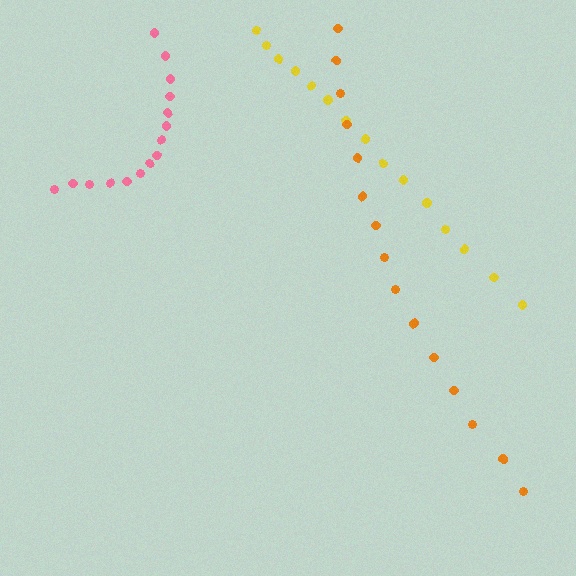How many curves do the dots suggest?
There are 3 distinct paths.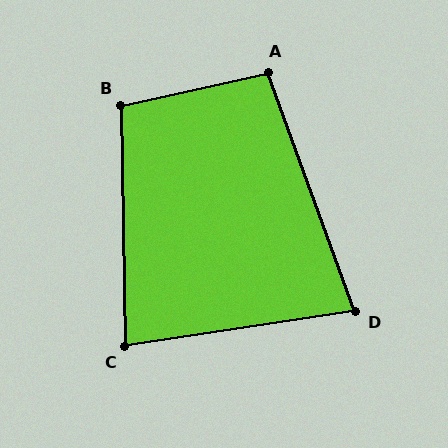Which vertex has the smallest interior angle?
D, at approximately 79 degrees.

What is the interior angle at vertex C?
Approximately 82 degrees (acute).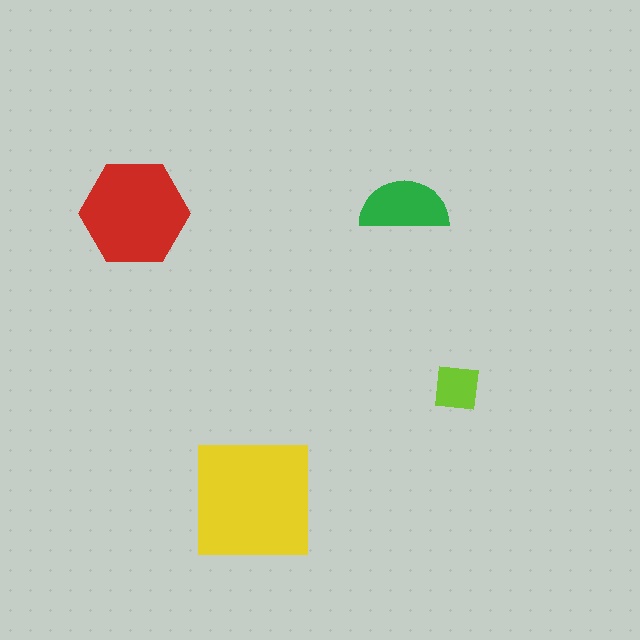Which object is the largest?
The yellow square.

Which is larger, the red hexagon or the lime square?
The red hexagon.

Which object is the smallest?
The lime square.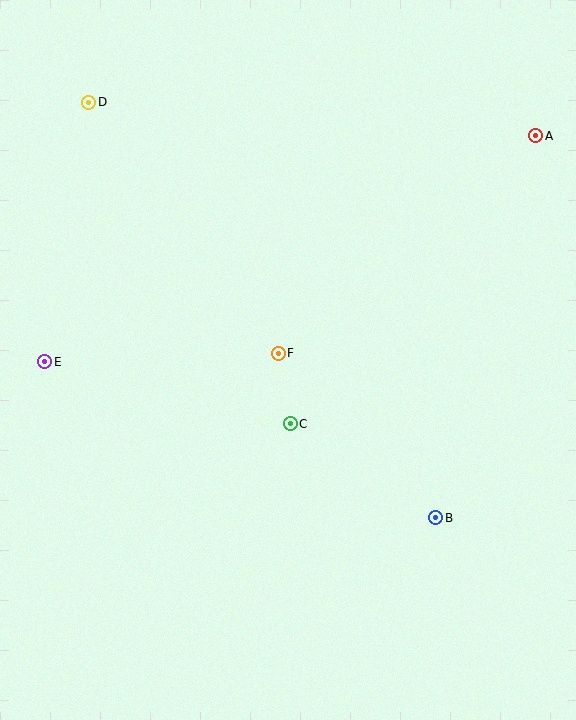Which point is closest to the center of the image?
Point F at (278, 353) is closest to the center.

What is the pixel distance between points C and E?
The distance between C and E is 253 pixels.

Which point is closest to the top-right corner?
Point A is closest to the top-right corner.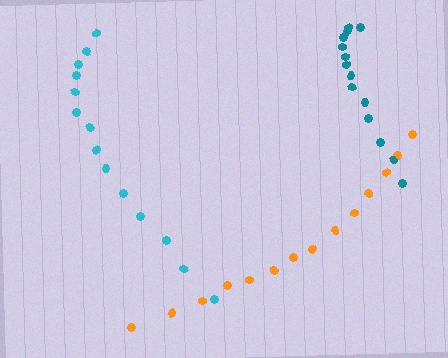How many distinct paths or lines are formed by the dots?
There are 3 distinct paths.